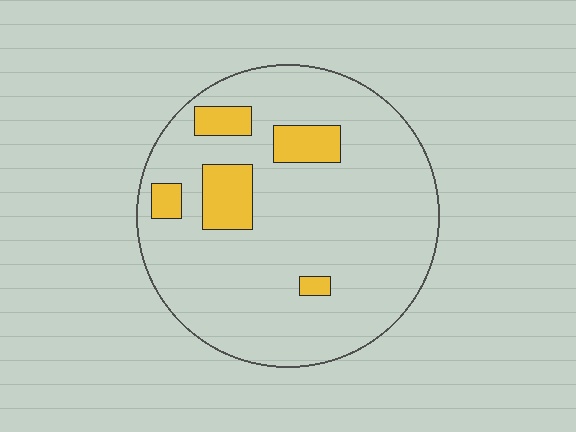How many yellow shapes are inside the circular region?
5.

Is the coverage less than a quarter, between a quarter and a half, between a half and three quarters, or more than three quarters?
Less than a quarter.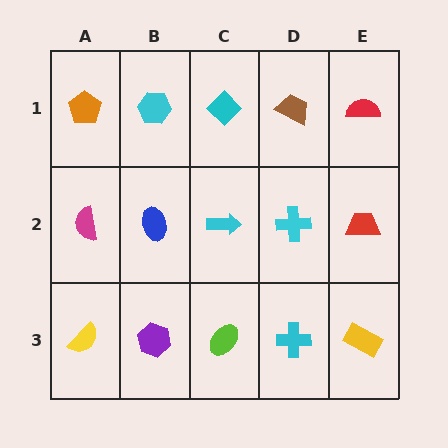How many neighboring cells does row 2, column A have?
3.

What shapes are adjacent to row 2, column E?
A red semicircle (row 1, column E), a yellow rectangle (row 3, column E), a cyan cross (row 2, column D).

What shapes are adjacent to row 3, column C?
A cyan arrow (row 2, column C), a purple hexagon (row 3, column B), a cyan cross (row 3, column D).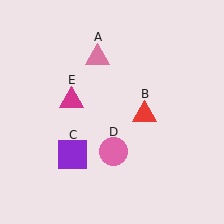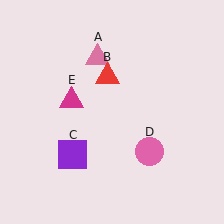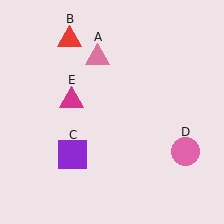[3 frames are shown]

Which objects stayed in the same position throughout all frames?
Pink triangle (object A) and purple square (object C) and magenta triangle (object E) remained stationary.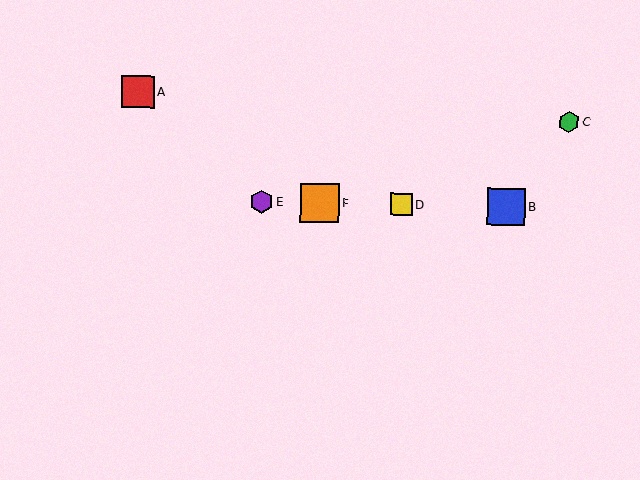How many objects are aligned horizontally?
4 objects (B, D, E, F) are aligned horizontally.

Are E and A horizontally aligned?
No, E is at y≈202 and A is at y≈92.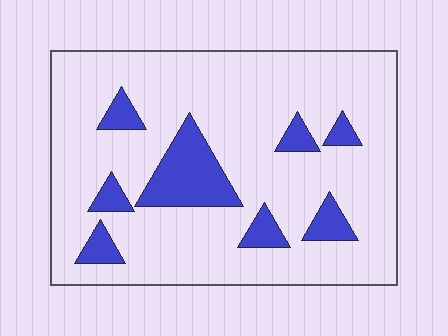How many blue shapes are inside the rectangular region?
8.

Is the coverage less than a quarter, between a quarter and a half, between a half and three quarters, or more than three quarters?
Less than a quarter.